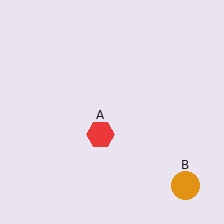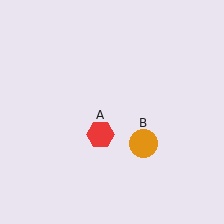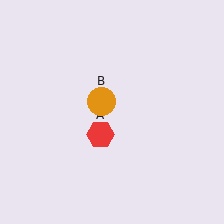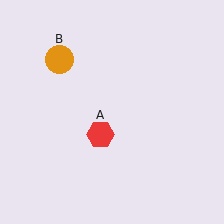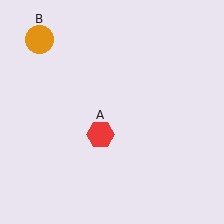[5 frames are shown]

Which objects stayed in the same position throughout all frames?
Red hexagon (object A) remained stationary.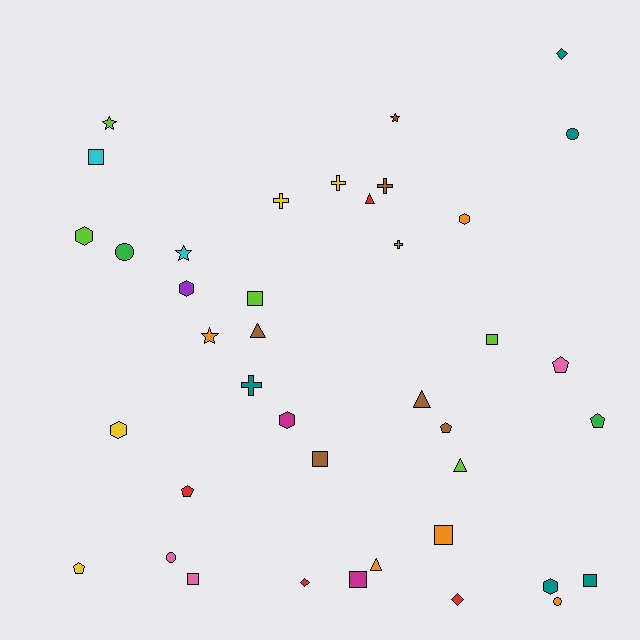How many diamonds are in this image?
There are 3 diamonds.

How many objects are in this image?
There are 40 objects.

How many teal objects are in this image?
There are 5 teal objects.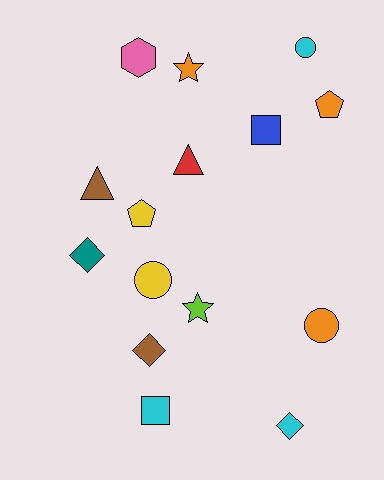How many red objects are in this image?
There is 1 red object.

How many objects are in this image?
There are 15 objects.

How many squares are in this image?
There are 2 squares.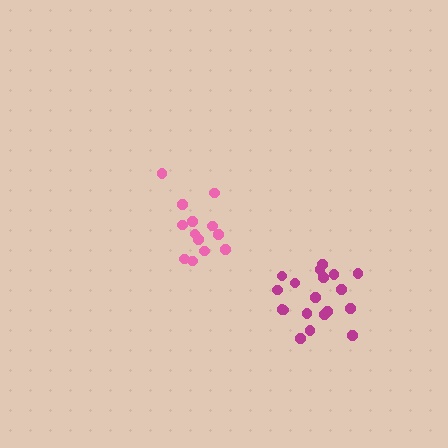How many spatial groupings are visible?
There are 2 spatial groupings.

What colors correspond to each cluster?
The clusters are colored: magenta, pink.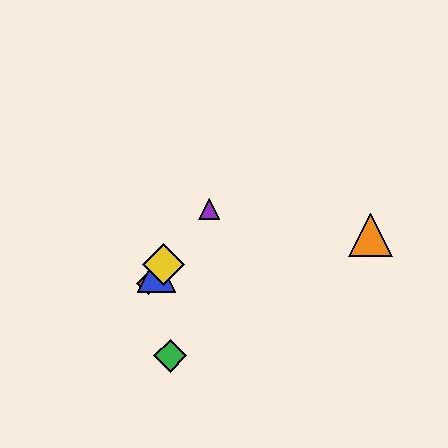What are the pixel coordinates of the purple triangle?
The purple triangle is at (209, 209).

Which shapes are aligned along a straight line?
The red diamond, the blue triangle, the yellow diamond, the purple triangle are aligned along a straight line.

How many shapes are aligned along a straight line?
4 shapes (the red diamond, the blue triangle, the yellow diamond, the purple triangle) are aligned along a straight line.